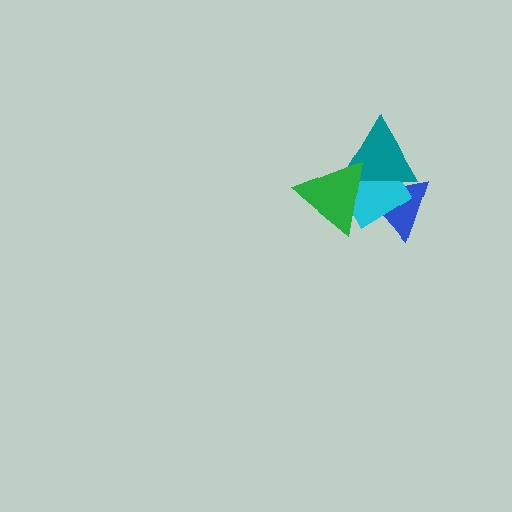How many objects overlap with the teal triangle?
3 objects overlap with the teal triangle.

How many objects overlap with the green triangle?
3 objects overlap with the green triangle.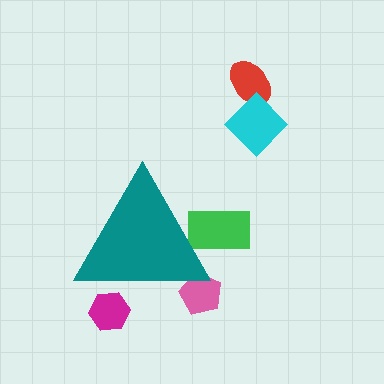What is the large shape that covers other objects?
A teal triangle.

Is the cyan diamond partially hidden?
No, the cyan diamond is fully visible.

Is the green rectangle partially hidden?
Yes, the green rectangle is partially hidden behind the teal triangle.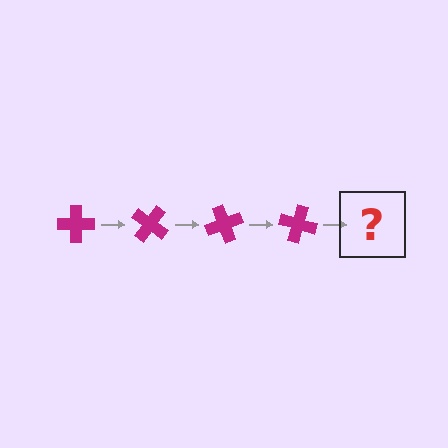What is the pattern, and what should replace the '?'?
The pattern is that the cross rotates 35 degrees each step. The '?' should be a magenta cross rotated 140 degrees.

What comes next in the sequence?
The next element should be a magenta cross rotated 140 degrees.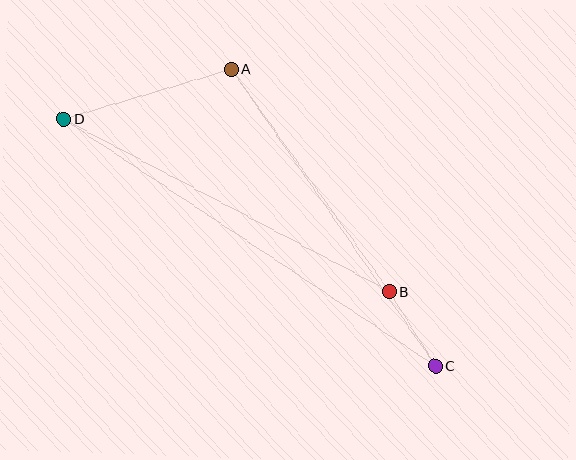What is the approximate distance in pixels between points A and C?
The distance between A and C is approximately 360 pixels.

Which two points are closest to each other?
Points B and C are closest to each other.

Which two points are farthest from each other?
Points C and D are farthest from each other.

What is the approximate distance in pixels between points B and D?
The distance between B and D is approximately 368 pixels.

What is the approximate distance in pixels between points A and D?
The distance between A and D is approximately 175 pixels.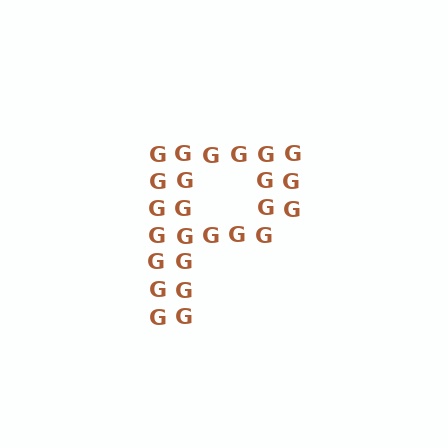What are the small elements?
The small elements are letter G's.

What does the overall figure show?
The overall figure shows the letter P.